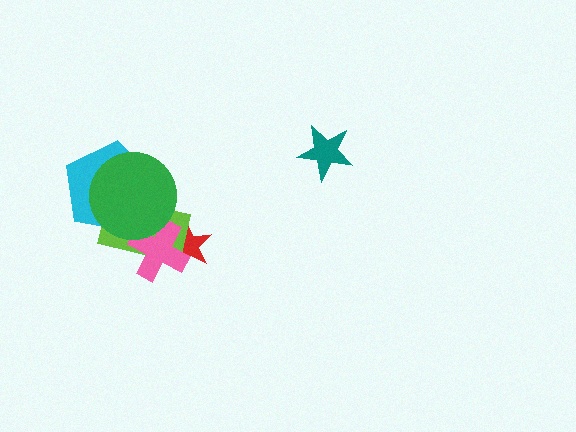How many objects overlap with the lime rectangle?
4 objects overlap with the lime rectangle.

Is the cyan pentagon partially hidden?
Yes, it is partially covered by another shape.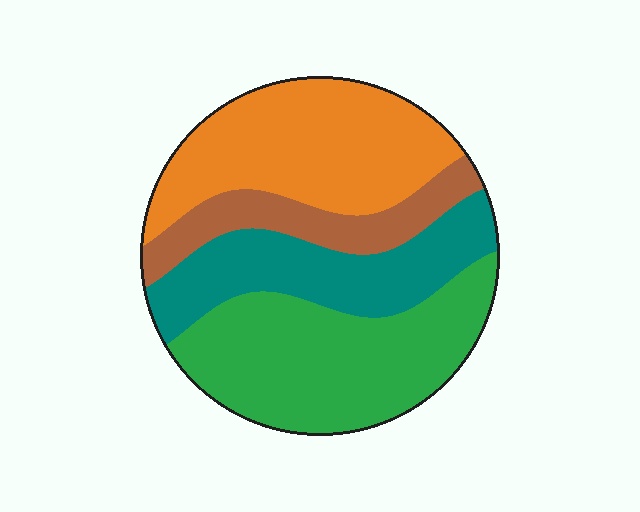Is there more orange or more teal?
Orange.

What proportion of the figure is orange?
Orange takes up about one third (1/3) of the figure.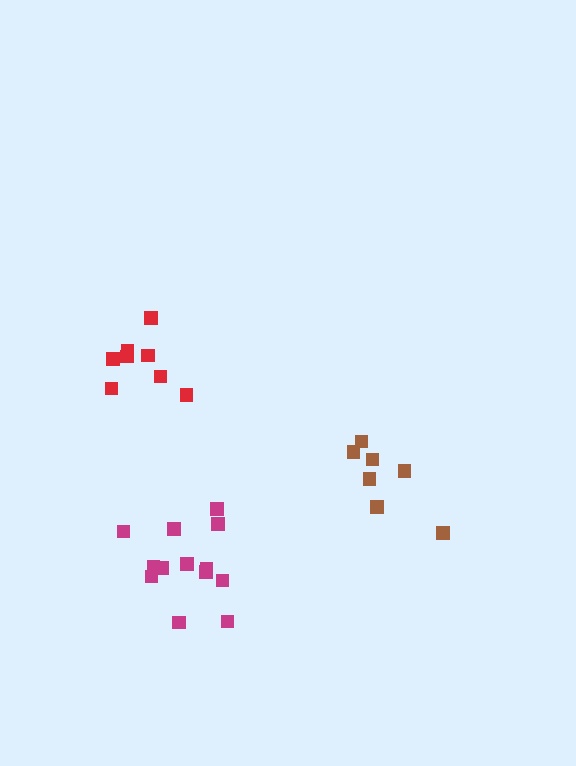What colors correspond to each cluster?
The clusters are colored: brown, red, magenta.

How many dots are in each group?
Group 1: 7 dots, Group 2: 8 dots, Group 3: 13 dots (28 total).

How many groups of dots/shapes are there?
There are 3 groups.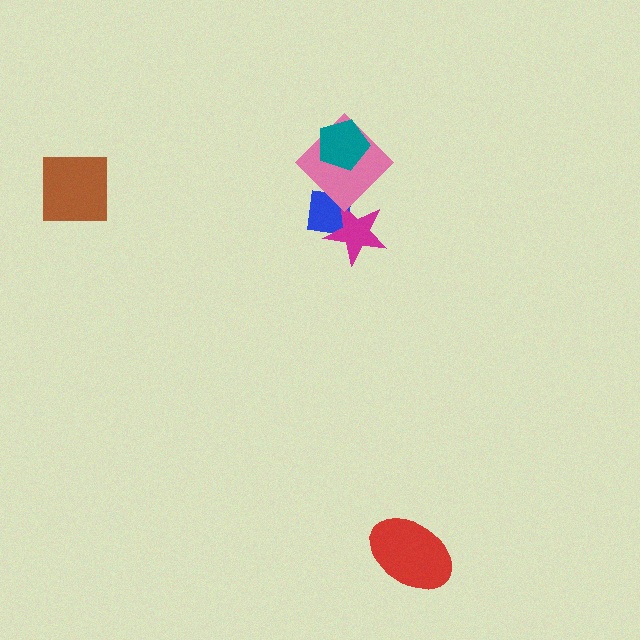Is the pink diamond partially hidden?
Yes, it is partially covered by another shape.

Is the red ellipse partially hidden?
No, no other shape covers it.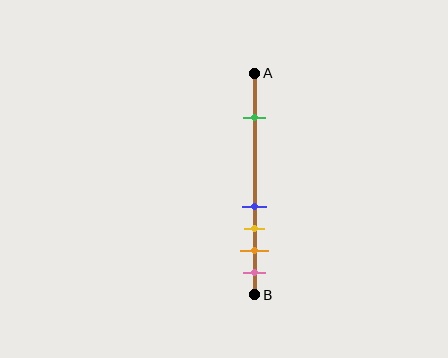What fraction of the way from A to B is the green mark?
The green mark is approximately 20% (0.2) of the way from A to B.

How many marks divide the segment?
There are 5 marks dividing the segment.